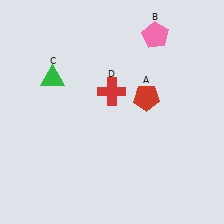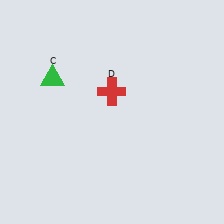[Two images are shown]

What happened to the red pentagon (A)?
The red pentagon (A) was removed in Image 2. It was in the top-right area of Image 1.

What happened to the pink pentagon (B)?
The pink pentagon (B) was removed in Image 2. It was in the top-right area of Image 1.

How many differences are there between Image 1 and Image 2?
There are 2 differences between the two images.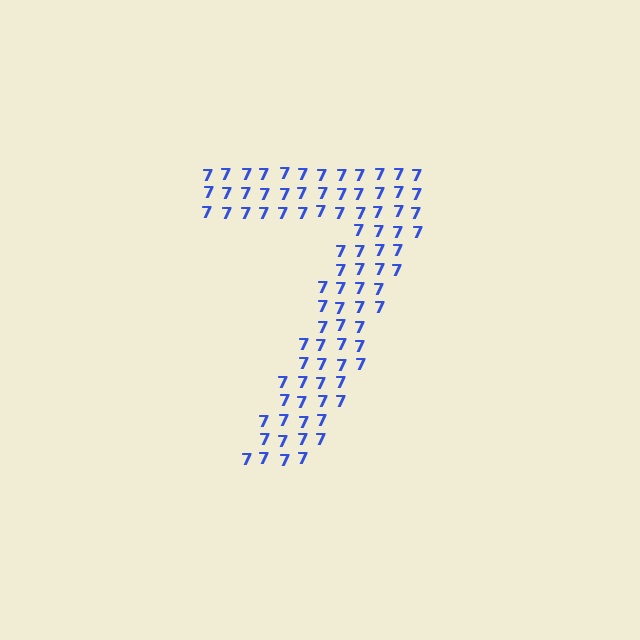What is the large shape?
The large shape is the digit 7.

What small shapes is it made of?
It is made of small digit 7's.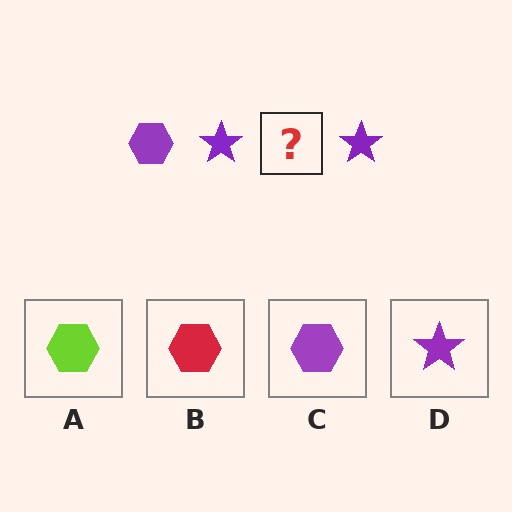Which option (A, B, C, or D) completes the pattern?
C.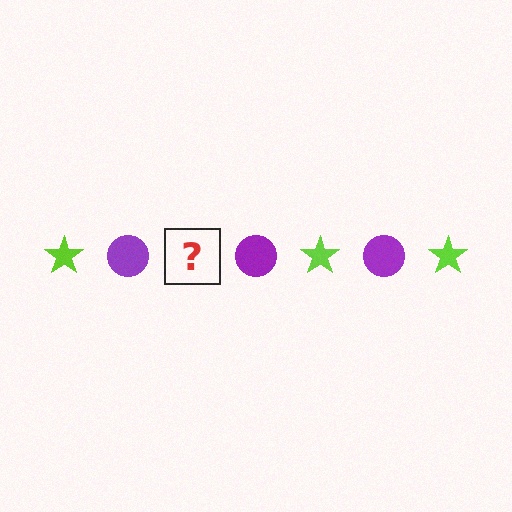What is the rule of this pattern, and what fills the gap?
The rule is that the pattern alternates between lime star and purple circle. The gap should be filled with a lime star.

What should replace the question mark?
The question mark should be replaced with a lime star.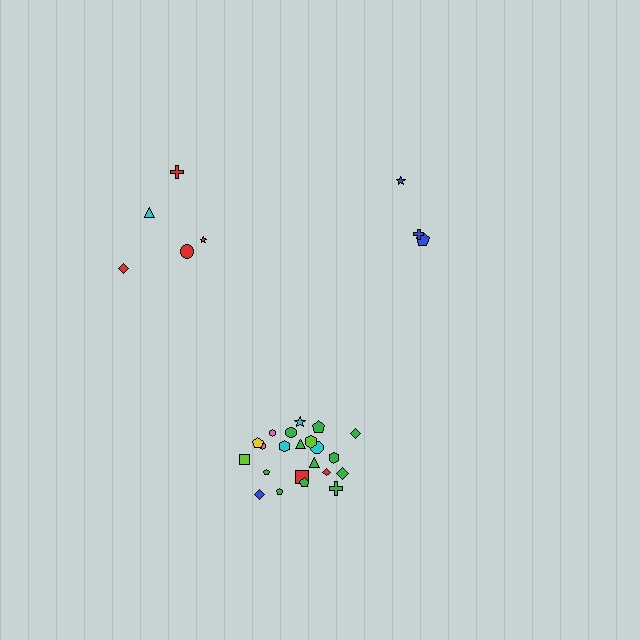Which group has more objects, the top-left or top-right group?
The top-left group.